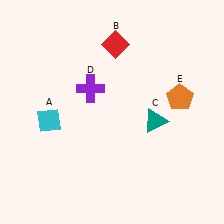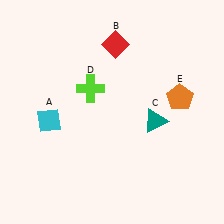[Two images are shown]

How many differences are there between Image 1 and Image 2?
There is 1 difference between the two images.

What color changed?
The cross (D) changed from purple in Image 1 to lime in Image 2.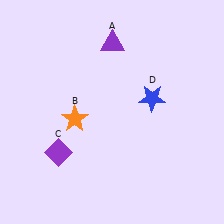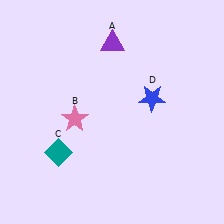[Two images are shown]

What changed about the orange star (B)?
In Image 1, B is orange. In Image 2, it changed to pink.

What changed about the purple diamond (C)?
In Image 1, C is purple. In Image 2, it changed to teal.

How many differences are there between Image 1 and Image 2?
There are 2 differences between the two images.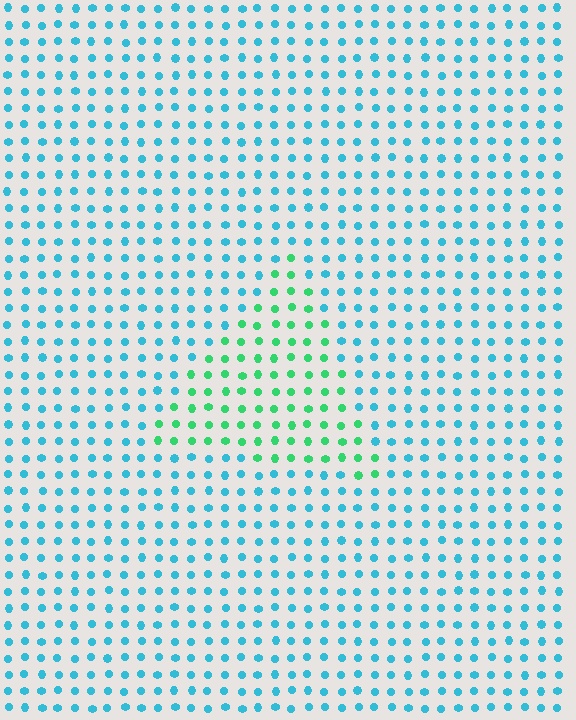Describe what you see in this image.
The image is filled with small cyan elements in a uniform arrangement. A triangle-shaped region is visible where the elements are tinted to a slightly different hue, forming a subtle color boundary.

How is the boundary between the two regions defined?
The boundary is defined purely by a slight shift in hue (about 48 degrees). Spacing, size, and orientation are identical on both sides.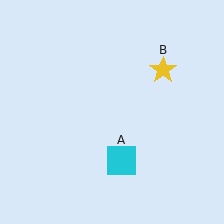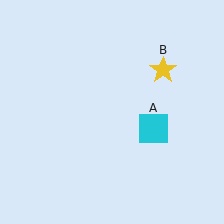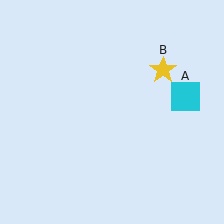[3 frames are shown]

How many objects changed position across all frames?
1 object changed position: cyan square (object A).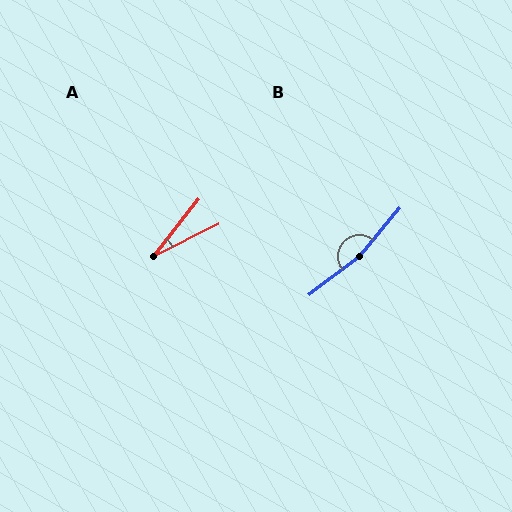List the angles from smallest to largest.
A (25°), B (167°).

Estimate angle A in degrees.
Approximately 25 degrees.